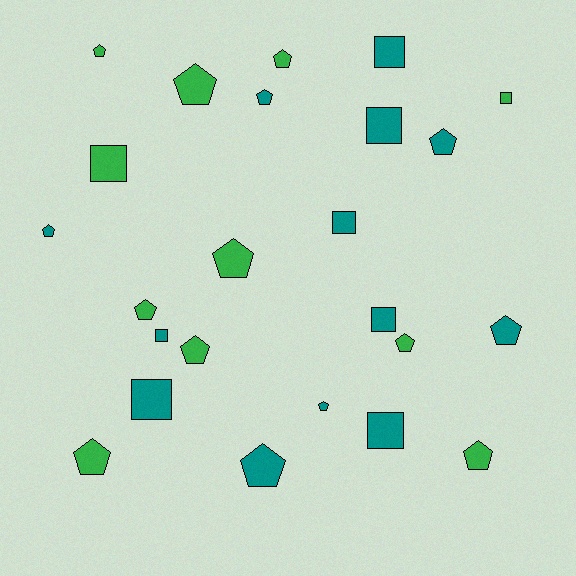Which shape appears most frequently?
Pentagon, with 15 objects.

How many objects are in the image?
There are 24 objects.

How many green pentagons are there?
There are 9 green pentagons.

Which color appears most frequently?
Teal, with 13 objects.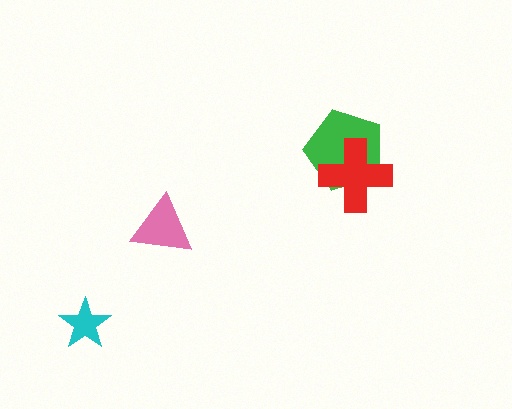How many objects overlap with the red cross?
1 object overlaps with the red cross.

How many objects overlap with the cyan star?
0 objects overlap with the cyan star.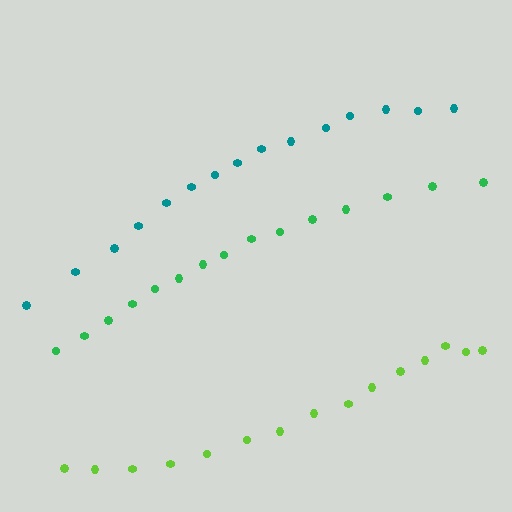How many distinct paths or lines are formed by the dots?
There are 3 distinct paths.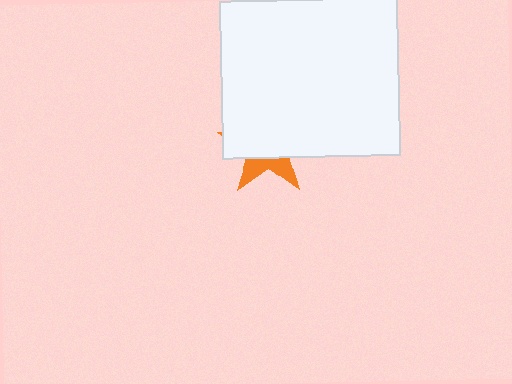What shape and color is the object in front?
The object in front is a white rectangle.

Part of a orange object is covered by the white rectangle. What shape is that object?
It is a star.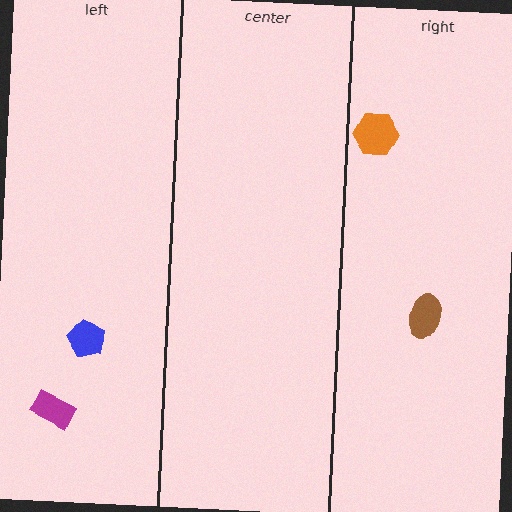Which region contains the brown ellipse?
The right region.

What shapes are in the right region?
The orange hexagon, the brown ellipse.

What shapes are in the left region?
The magenta rectangle, the blue pentagon.